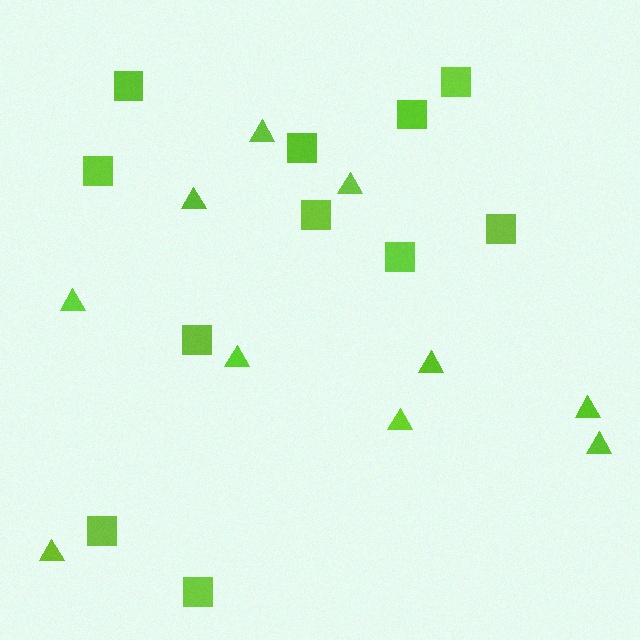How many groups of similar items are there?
There are 2 groups: one group of squares (11) and one group of triangles (10).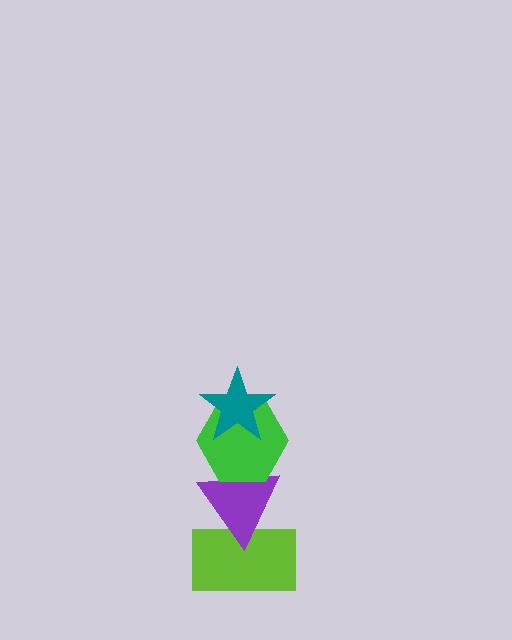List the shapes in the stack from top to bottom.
From top to bottom: the teal star, the green hexagon, the purple triangle, the lime rectangle.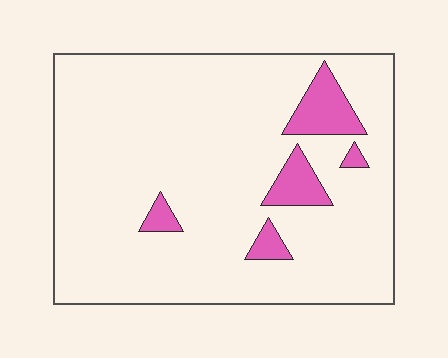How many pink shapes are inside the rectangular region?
5.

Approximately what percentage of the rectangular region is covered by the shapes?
Approximately 10%.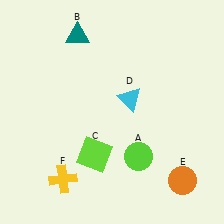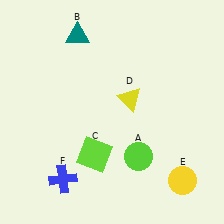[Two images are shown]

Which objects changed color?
D changed from cyan to yellow. E changed from orange to yellow. F changed from yellow to blue.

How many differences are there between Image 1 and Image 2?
There are 3 differences between the two images.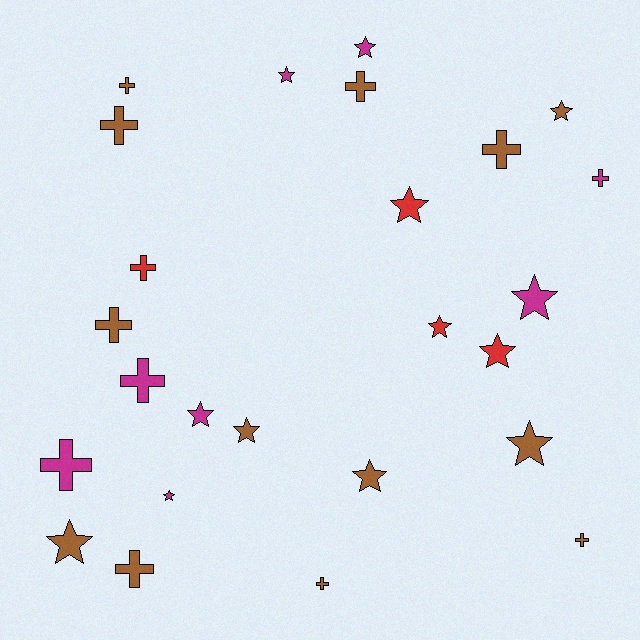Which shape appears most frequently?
Star, with 13 objects.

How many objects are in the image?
There are 25 objects.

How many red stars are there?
There are 3 red stars.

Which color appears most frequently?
Brown, with 13 objects.